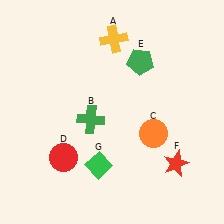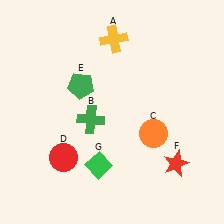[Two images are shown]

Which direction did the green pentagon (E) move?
The green pentagon (E) moved left.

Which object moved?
The green pentagon (E) moved left.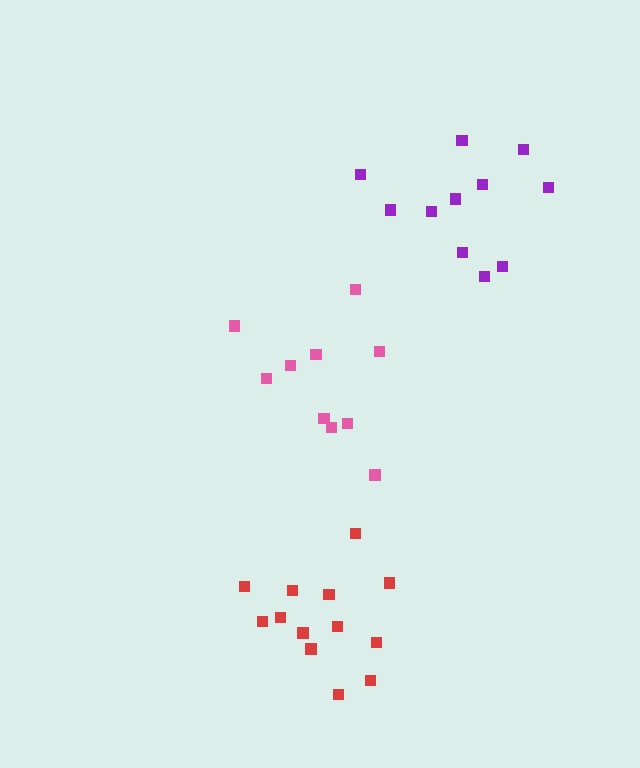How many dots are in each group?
Group 1: 10 dots, Group 2: 13 dots, Group 3: 11 dots (34 total).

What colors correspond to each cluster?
The clusters are colored: pink, red, purple.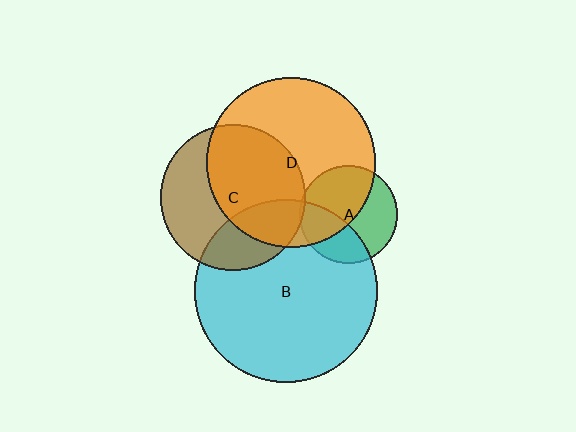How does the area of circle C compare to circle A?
Approximately 2.2 times.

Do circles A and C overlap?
Yes.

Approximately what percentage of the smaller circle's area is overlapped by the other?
Approximately 5%.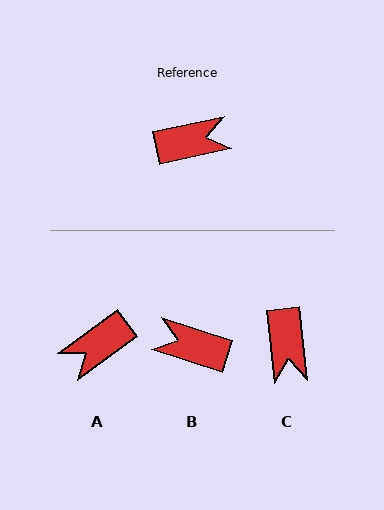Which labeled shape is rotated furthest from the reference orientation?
A, about 156 degrees away.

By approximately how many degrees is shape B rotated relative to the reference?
Approximately 150 degrees counter-clockwise.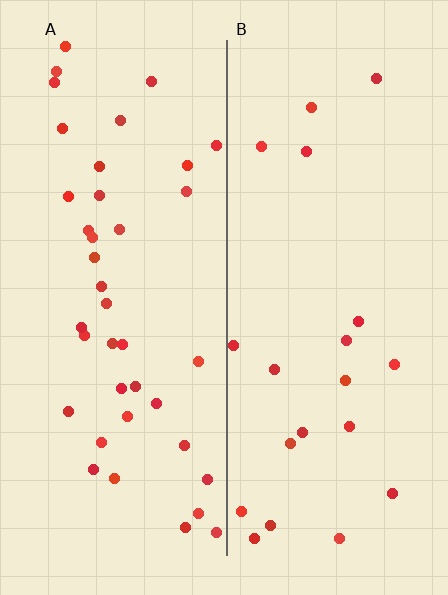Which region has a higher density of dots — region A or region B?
A (the left).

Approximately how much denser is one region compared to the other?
Approximately 1.9× — region A over region B.